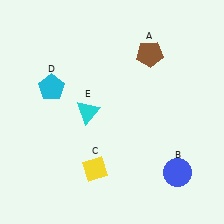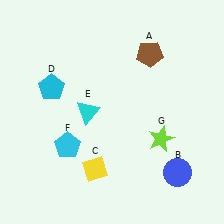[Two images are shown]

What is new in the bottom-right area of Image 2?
A lime star (G) was added in the bottom-right area of Image 2.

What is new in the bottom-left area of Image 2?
A cyan pentagon (F) was added in the bottom-left area of Image 2.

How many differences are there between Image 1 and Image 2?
There are 2 differences between the two images.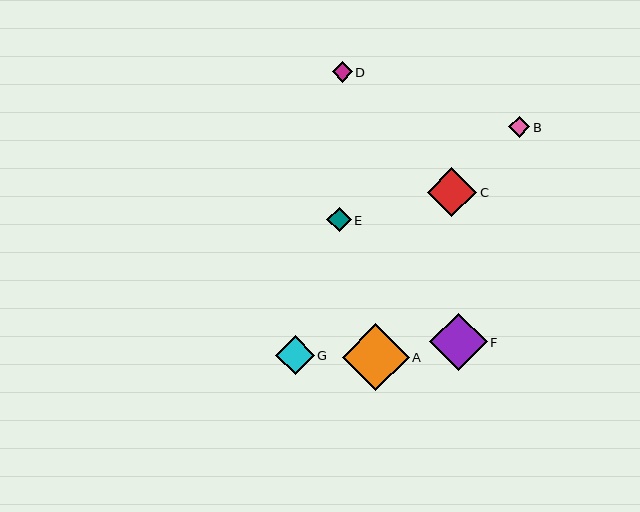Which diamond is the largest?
Diamond A is the largest with a size of approximately 67 pixels.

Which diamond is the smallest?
Diamond D is the smallest with a size of approximately 20 pixels.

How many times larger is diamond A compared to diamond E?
Diamond A is approximately 2.7 times the size of diamond E.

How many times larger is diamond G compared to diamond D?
Diamond G is approximately 1.9 times the size of diamond D.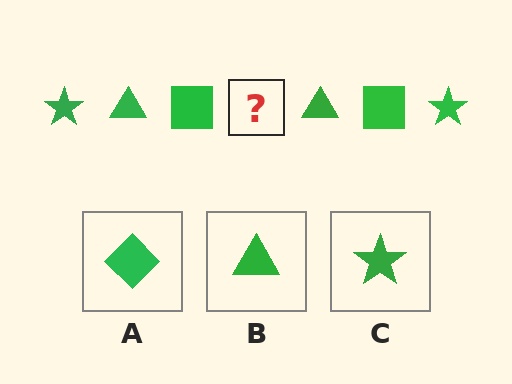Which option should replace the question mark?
Option C.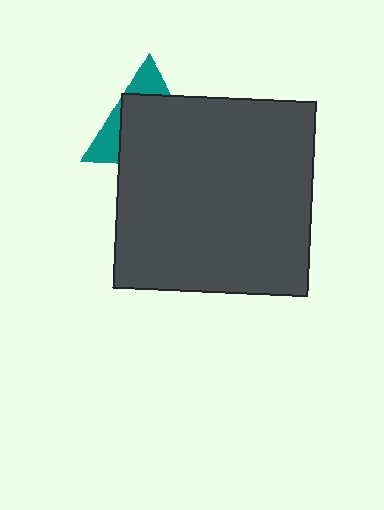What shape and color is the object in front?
The object in front is a dark gray square.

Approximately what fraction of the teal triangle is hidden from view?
Roughly 70% of the teal triangle is hidden behind the dark gray square.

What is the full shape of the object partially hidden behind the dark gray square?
The partially hidden object is a teal triangle.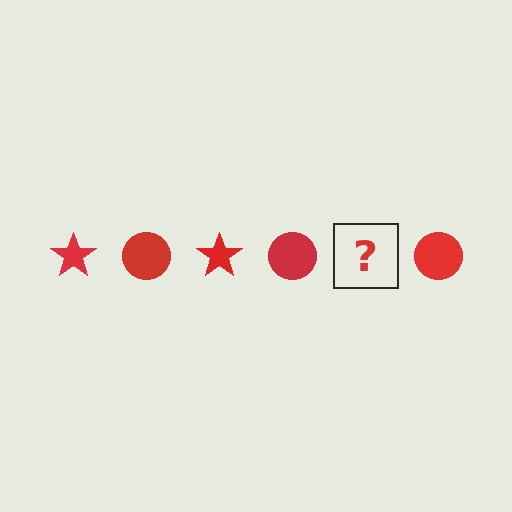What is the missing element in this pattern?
The missing element is a red star.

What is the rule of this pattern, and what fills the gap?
The rule is that the pattern cycles through star, circle shapes in red. The gap should be filled with a red star.